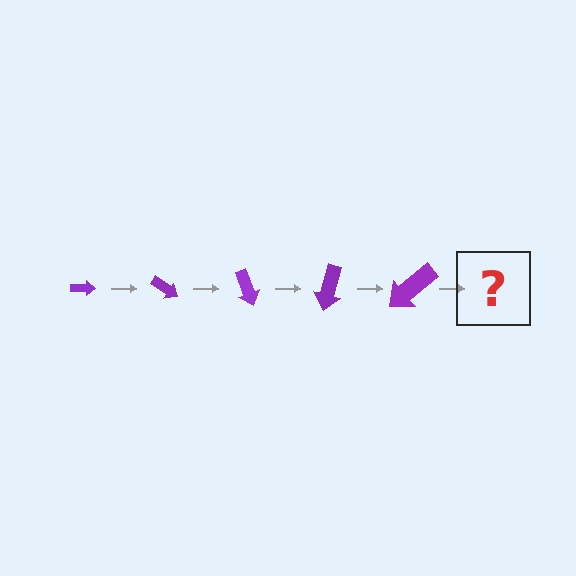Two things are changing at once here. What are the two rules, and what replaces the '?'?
The two rules are that the arrow grows larger each step and it rotates 35 degrees each step. The '?' should be an arrow, larger than the previous one and rotated 175 degrees from the start.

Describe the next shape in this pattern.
It should be an arrow, larger than the previous one and rotated 175 degrees from the start.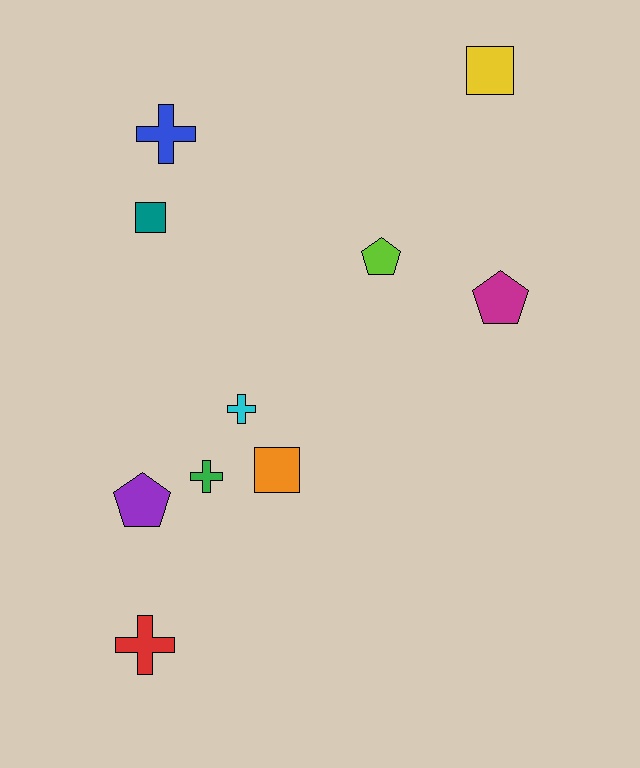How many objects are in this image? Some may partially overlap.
There are 10 objects.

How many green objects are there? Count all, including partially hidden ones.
There is 1 green object.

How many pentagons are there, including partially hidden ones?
There are 3 pentagons.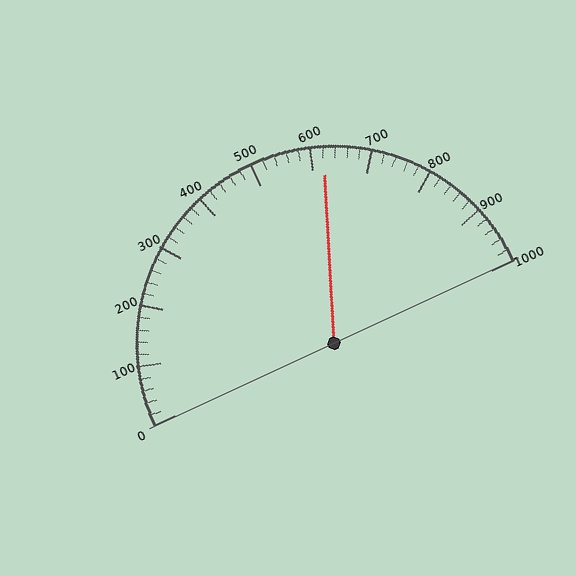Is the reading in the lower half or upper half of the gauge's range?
The reading is in the upper half of the range (0 to 1000).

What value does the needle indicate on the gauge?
The needle indicates approximately 620.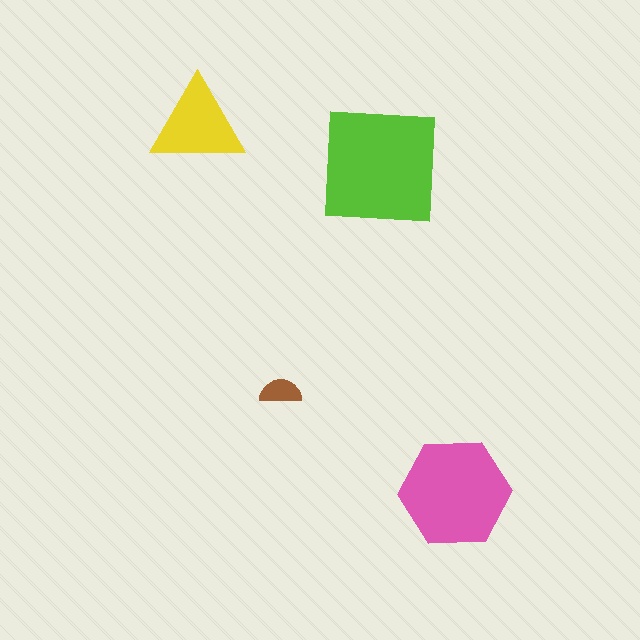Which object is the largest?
The lime square.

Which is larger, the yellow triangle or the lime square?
The lime square.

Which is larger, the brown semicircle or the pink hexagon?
The pink hexagon.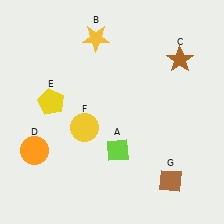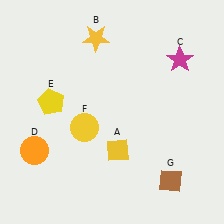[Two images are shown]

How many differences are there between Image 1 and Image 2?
There are 2 differences between the two images.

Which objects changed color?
A changed from lime to yellow. C changed from brown to magenta.